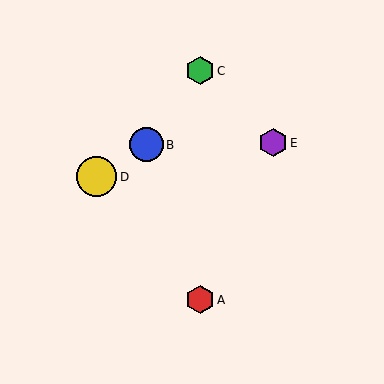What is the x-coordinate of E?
Object E is at x≈273.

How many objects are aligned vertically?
2 objects (A, C) are aligned vertically.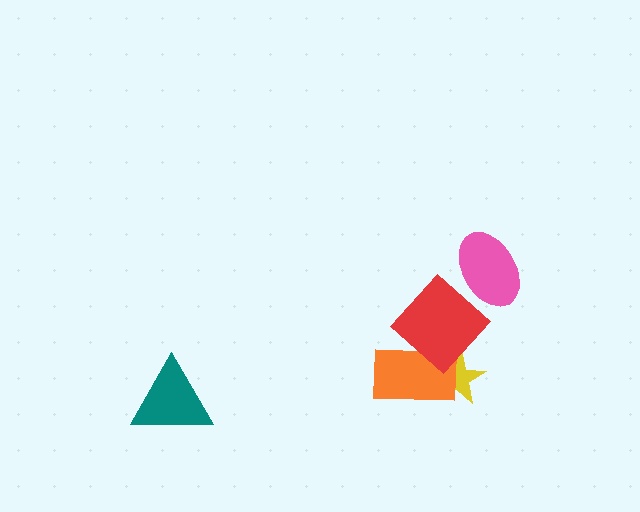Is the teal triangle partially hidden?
No, no other shape covers it.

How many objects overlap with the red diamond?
3 objects overlap with the red diamond.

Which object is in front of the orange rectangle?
The red diamond is in front of the orange rectangle.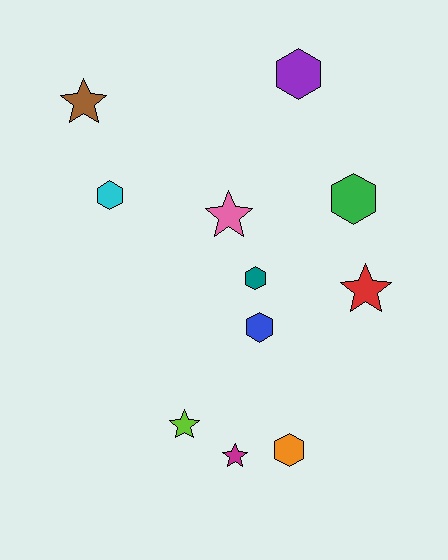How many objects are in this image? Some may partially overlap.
There are 11 objects.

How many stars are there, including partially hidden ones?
There are 5 stars.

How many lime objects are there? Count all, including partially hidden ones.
There is 1 lime object.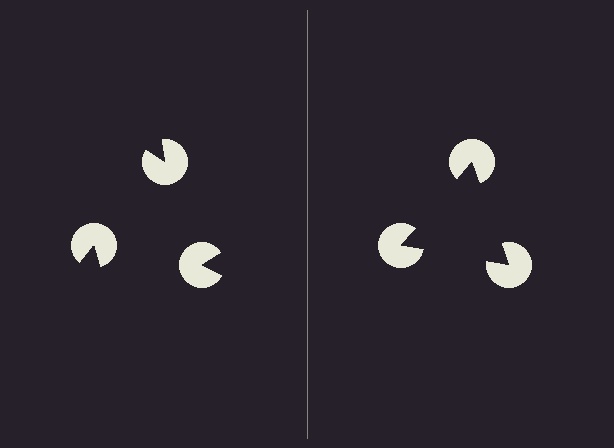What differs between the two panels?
The pac-man discs are positioned identically on both sides; only the wedge orientations differ. On the right they align to a triangle; on the left they are misaligned.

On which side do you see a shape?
An illusory triangle appears on the right side. On the left side the wedge cuts are rotated, so no coherent shape forms.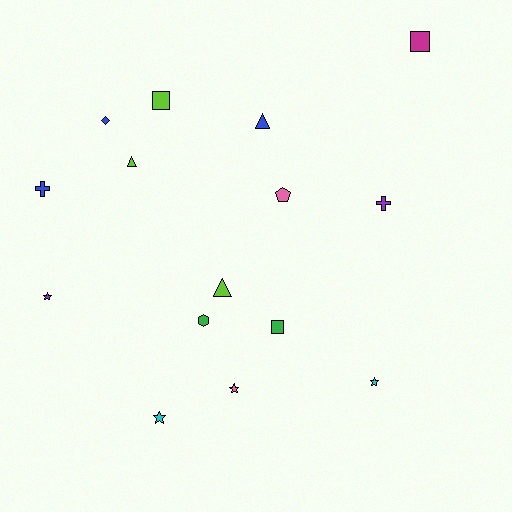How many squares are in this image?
There are 3 squares.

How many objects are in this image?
There are 15 objects.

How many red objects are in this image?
There are no red objects.